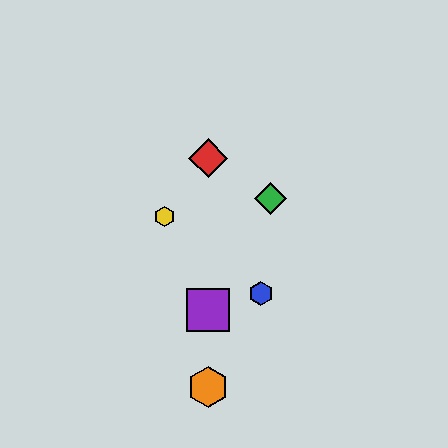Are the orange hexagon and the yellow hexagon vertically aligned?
No, the orange hexagon is at x≈208 and the yellow hexagon is at x≈165.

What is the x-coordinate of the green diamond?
The green diamond is at x≈271.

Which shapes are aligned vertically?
The red diamond, the purple square, the orange hexagon are aligned vertically.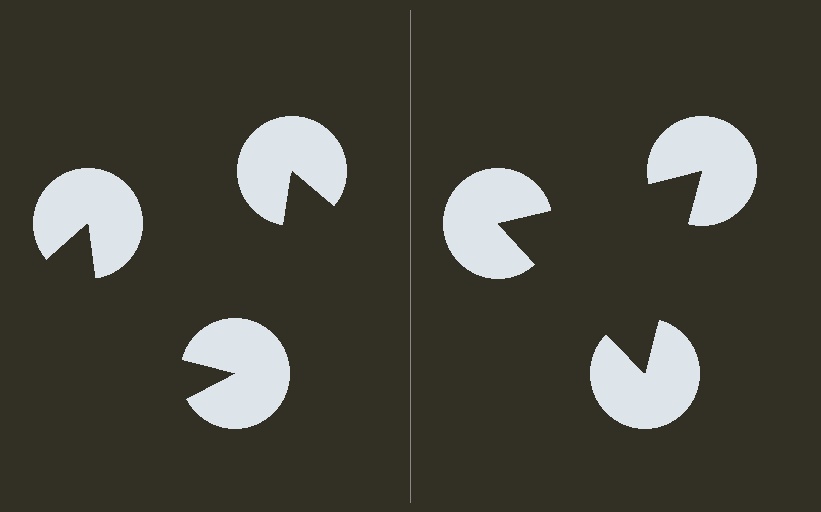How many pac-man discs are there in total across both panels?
6 — 3 on each side.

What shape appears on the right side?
An illusory triangle.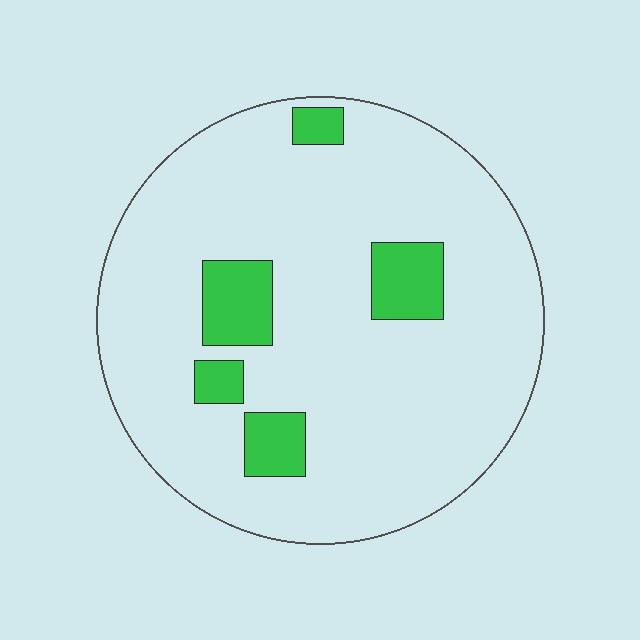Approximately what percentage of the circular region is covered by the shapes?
Approximately 15%.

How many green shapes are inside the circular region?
5.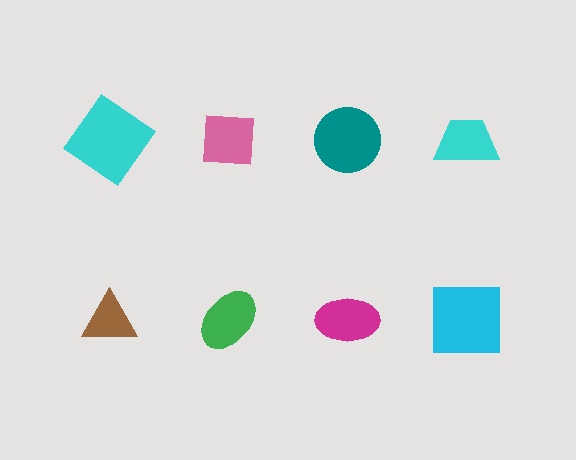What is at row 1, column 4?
A cyan trapezoid.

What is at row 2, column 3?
A magenta ellipse.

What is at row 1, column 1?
A cyan diamond.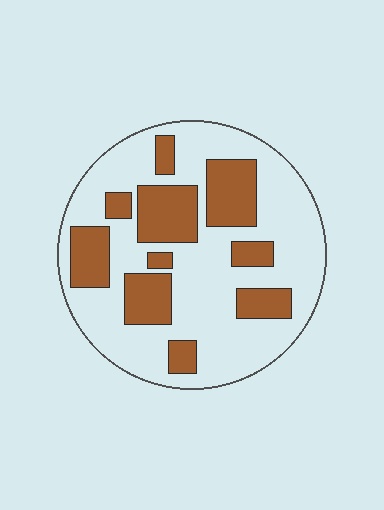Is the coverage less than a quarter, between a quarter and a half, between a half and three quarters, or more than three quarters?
Between a quarter and a half.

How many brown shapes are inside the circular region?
10.